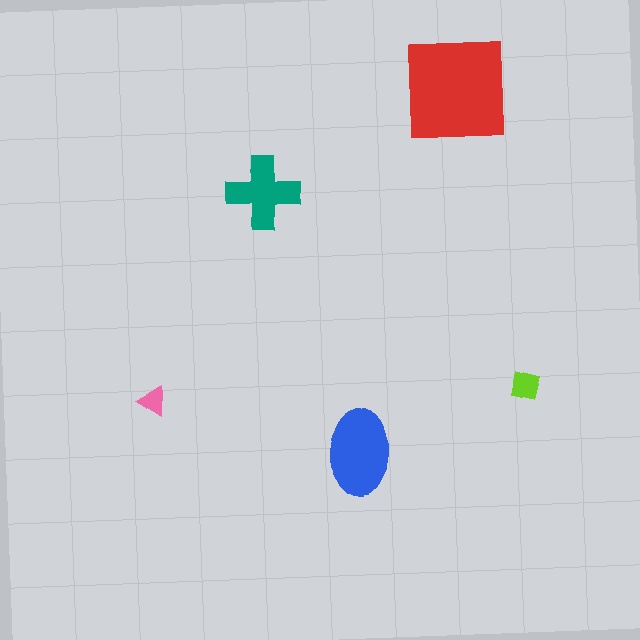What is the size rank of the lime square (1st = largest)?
4th.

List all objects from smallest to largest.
The pink triangle, the lime square, the teal cross, the blue ellipse, the red square.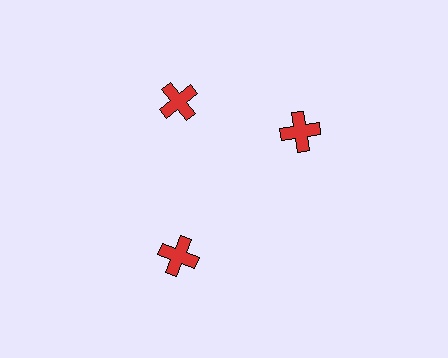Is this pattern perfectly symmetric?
No. The 3 red crosses are arranged in a ring, but one element near the 3 o'clock position is rotated out of alignment along the ring, breaking the 3-fold rotational symmetry.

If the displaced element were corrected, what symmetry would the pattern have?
It would have 3-fold rotational symmetry — the pattern would map onto itself every 120 degrees.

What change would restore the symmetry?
The symmetry would be restored by rotating it back into even spacing with its neighbors so that all 3 crosses sit at equal angles and equal distance from the center.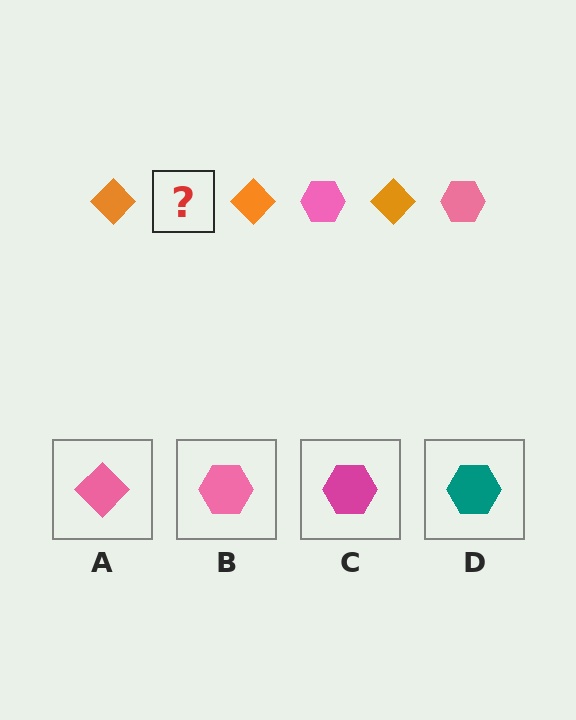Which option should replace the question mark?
Option B.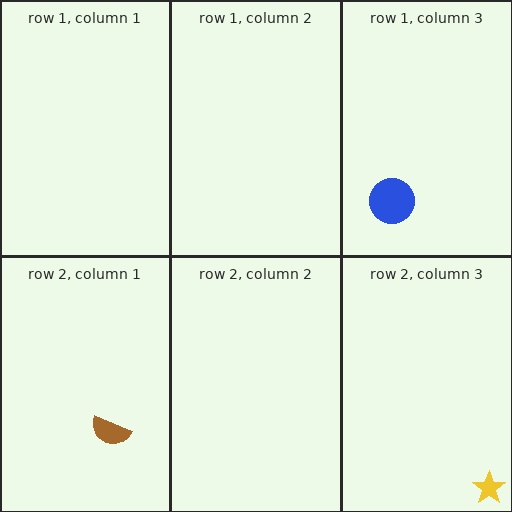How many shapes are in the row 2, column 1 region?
1.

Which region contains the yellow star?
The row 2, column 3 region.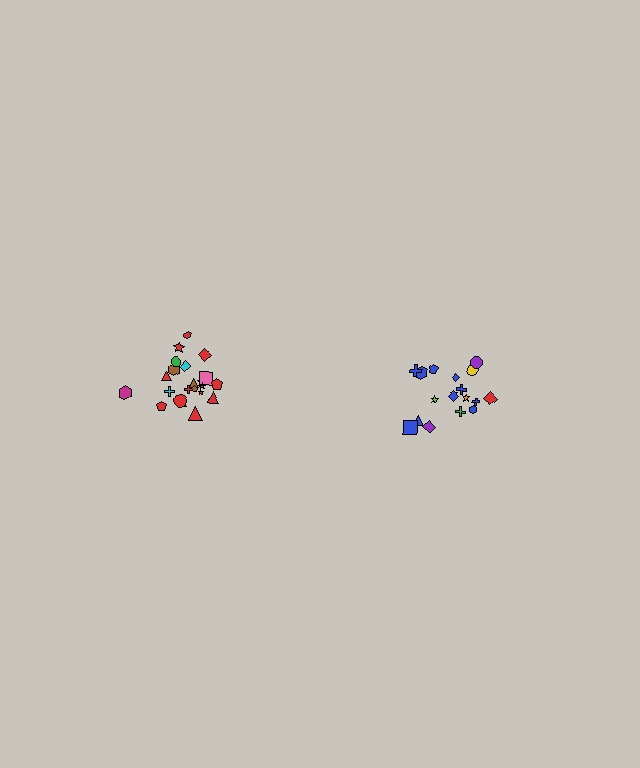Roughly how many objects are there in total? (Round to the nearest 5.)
Roughly 40 objects in total.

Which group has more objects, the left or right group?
The left group.